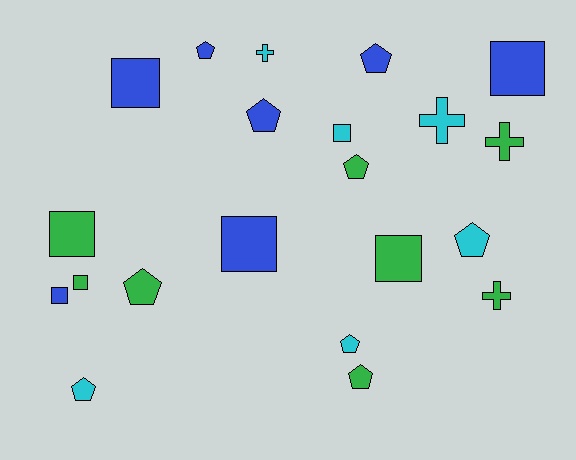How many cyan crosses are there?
There are 2 cyan crosses.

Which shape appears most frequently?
Pentagon, with 9 objects.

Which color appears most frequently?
Green, with 8 objects.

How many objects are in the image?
There are 21 objects.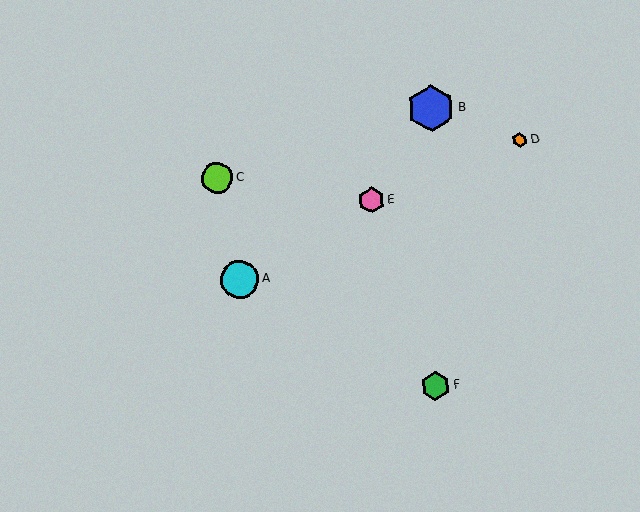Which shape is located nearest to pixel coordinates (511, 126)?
The orange hexagon (labeled D) at (520, 140) is nearest to that location.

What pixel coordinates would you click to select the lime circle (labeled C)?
Click at (217, 178) to select the lime circle C.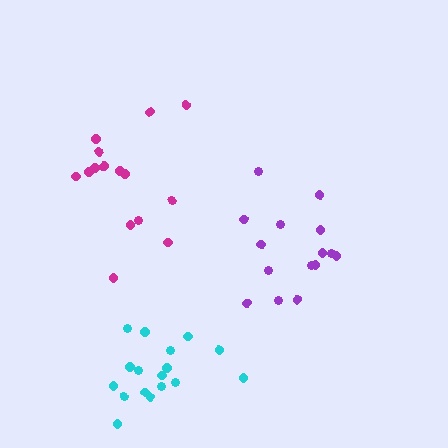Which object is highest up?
The magenta cluster is topmost.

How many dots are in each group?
Group 1: 15 dots, Group 2: 17 dots, Group 3: 15 dots (47 total).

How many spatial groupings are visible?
There are 3 spatial groupings.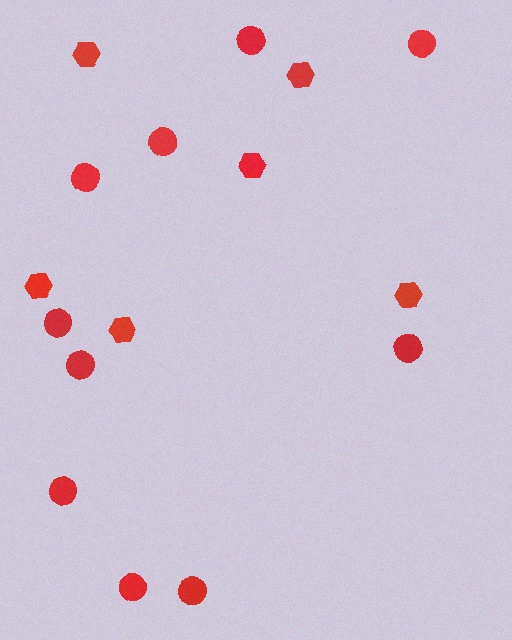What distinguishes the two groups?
There are 2 groups: one group of circles (10) and one group of hexagons (6).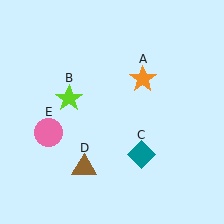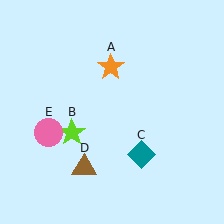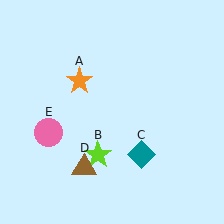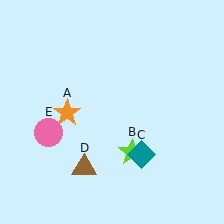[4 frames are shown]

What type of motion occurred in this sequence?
The orange star (object A), lime star (object B) rotated counterclockwise around the center of the scene.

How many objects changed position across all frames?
2 objects changed position: orange star (object A), lime star (object B).